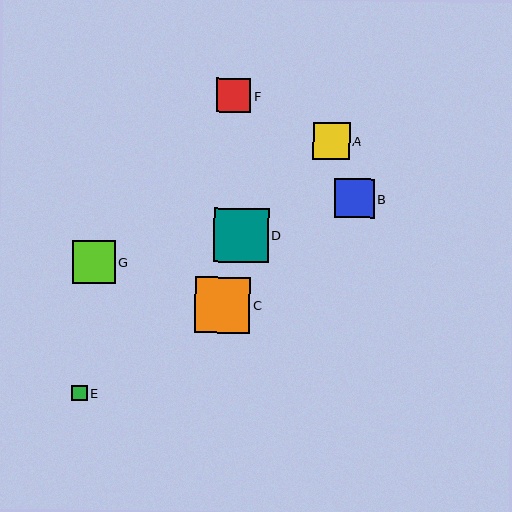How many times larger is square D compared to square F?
Square D is approximately 1.6 times the size of square F.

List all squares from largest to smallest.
From largest to smallest: C, D, G, B, A, F, E.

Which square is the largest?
Square C is the largest with a size of approximately 56 pixels.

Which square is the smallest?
Square E is the smallest with a size of approximately 16 pixels.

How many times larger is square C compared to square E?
Square C is approximately 3.6 times the size of square E.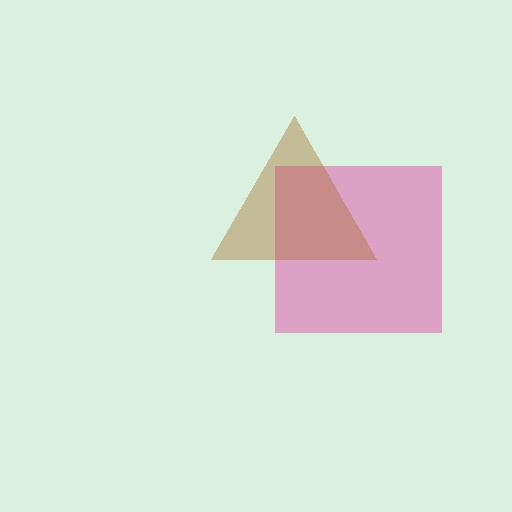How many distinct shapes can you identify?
There are 2 distinct shapes: a pink square, a brown triangle.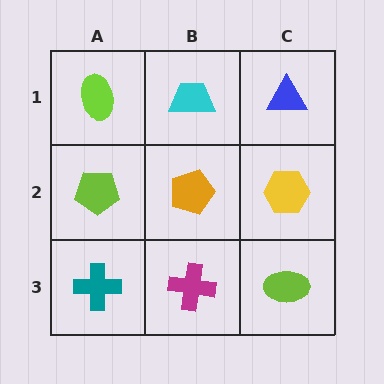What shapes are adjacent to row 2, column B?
A cyan trapezoid (row 1, column B), a magenta cross (row 3, column B), a lime pentagon (row 2, column A), a yellow hexagon (row 2, column C).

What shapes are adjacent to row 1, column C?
A yellow hexagon (row 2, column C), a cyan trapezoid (row 1, column B).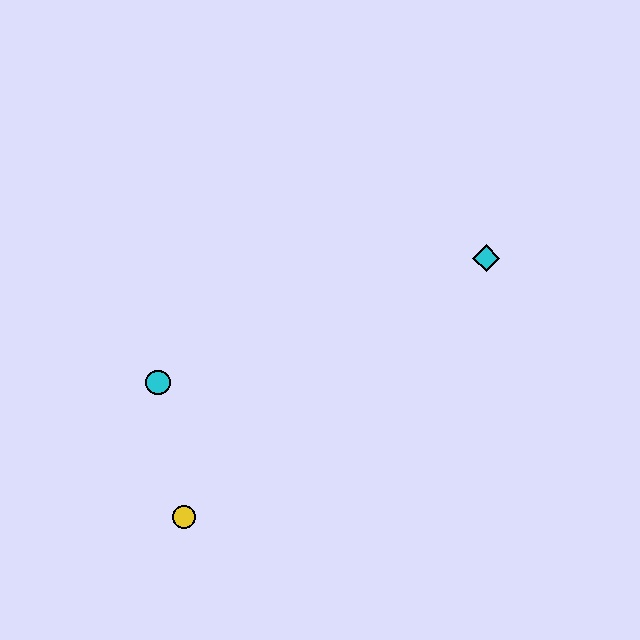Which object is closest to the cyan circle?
The yellow circle is closest to the cyan circle.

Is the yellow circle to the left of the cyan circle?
No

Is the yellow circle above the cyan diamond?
No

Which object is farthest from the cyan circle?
The cyan diamond is farthest from the cyan circle.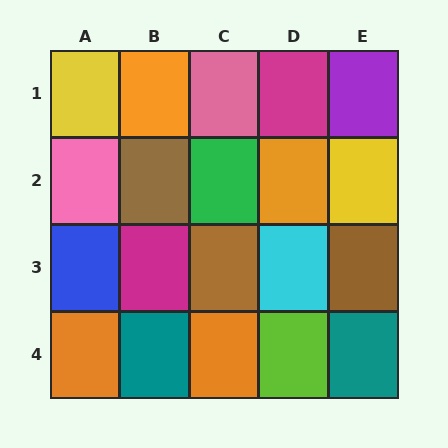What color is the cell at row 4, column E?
Teal.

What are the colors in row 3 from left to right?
Blue, magenta, brown, cyan, brown.